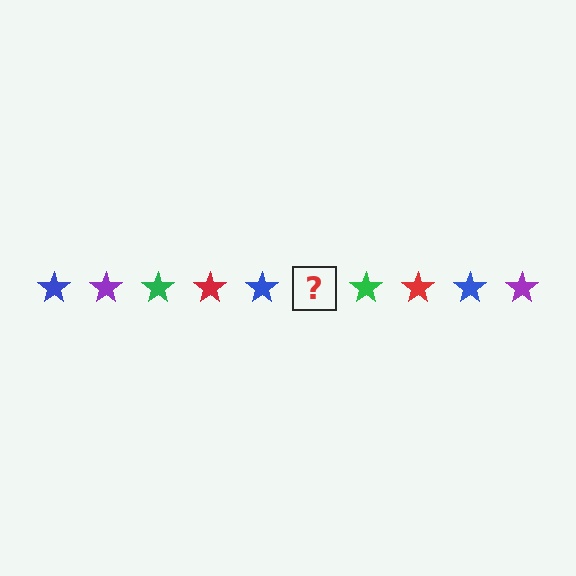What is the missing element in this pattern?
The missing element is a purple star.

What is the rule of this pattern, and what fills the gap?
The rule is that the pattern cycles through blue, purple, green, red stars. The gap should be filled with a purple star.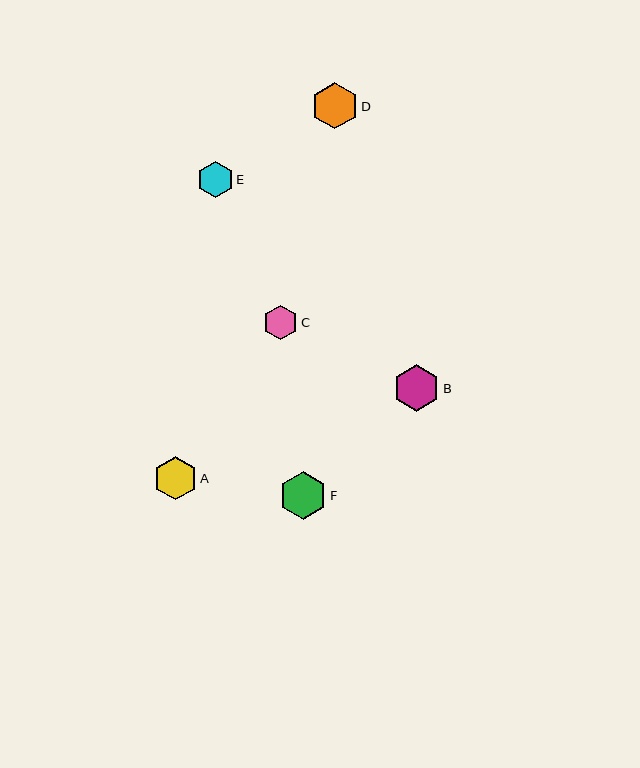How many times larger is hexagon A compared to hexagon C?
Hexagon A is approximately 1.3 times the size of hexagon C.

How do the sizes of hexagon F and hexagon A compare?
Hexagon F and hexagon A are approximately the same size.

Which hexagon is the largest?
Hexagon F is the largest with a size of approximately 47 pixels.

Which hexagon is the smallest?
Hexagon C is the smallest with a size of approximately 34 pixels.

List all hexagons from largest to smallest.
From largest to smallest: F, B, D, A, E, C.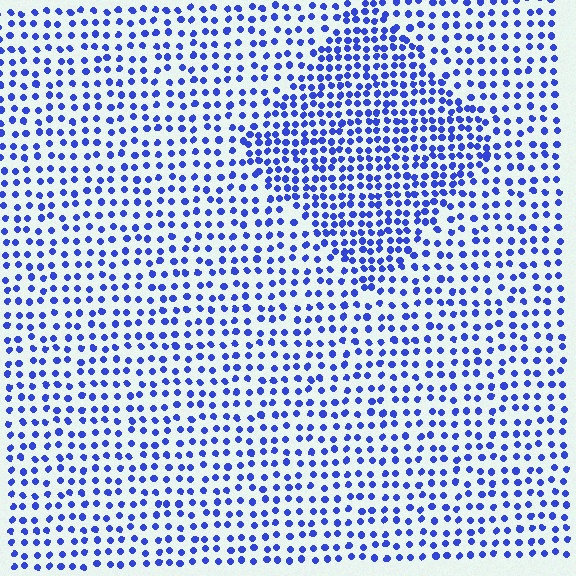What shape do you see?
I see a diamond.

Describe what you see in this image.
The image contains small blue elements arranged at two different densities. A diamond-shaped region is visible where the elements are more densely packed than the surrounding area.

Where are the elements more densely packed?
The elements are more densely packed inside the diamond boundary.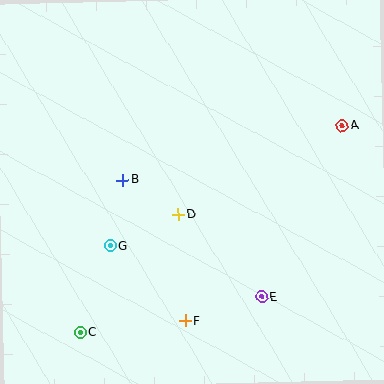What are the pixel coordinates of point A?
Point A is at (342, 126).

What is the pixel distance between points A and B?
The distance between A and B is 226 pixels.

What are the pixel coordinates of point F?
Point F is at (185, 321).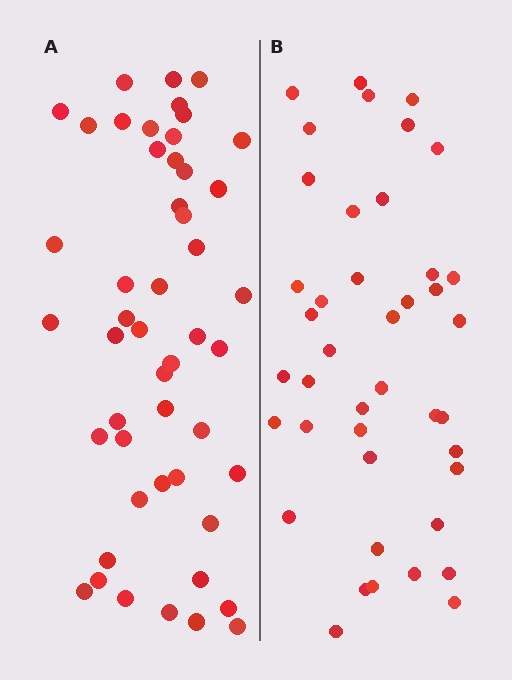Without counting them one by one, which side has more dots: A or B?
Region A (the left region) has more dots.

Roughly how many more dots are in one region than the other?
Region A has roughly 8 or so more dots than region B.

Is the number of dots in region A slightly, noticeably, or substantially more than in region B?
Region A has only slightly more — the two regions are fairly close. The ratio is roughly 1.2 to 1.